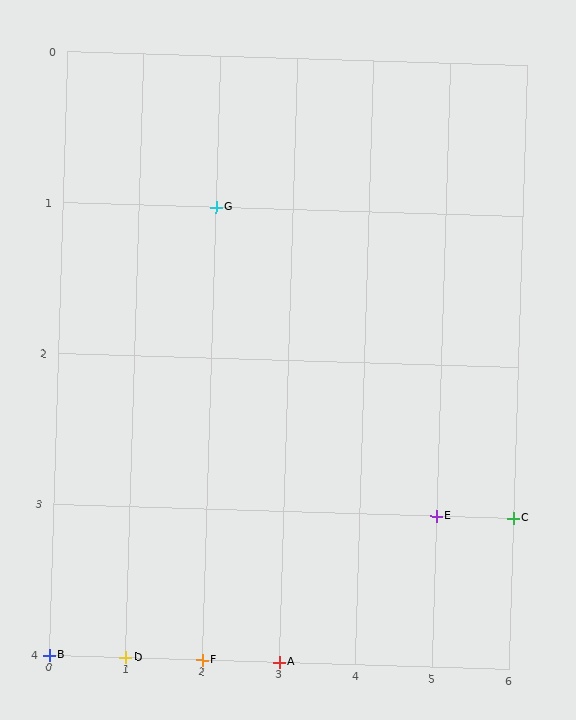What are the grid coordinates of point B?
Point B is at grid coordinates (0, 4).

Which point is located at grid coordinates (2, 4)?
Point F is at (2, 4).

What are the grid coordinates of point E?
Point E is at grid coordinates (5, 3).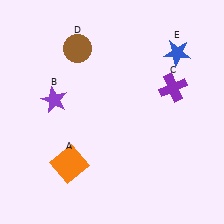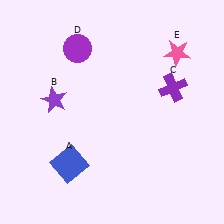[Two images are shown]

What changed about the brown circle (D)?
In Image 1, D is brown. In Image 2, it changed to purple.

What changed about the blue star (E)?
In Image 1, E is blue. In Image 2, it changed to pink.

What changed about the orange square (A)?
In Image 1, A is orange. In Image 2, it changed to blue.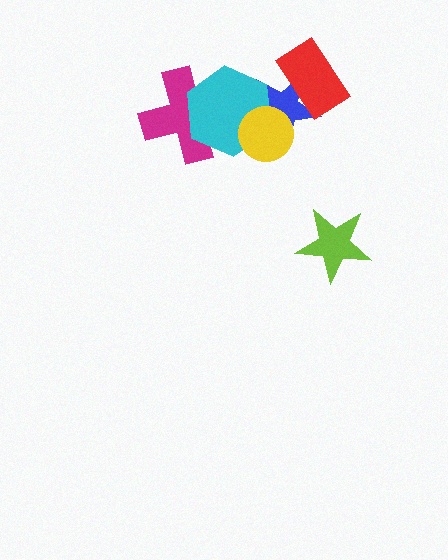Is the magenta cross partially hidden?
Yes, it is partially covered by another shape.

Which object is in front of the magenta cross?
The cyan hexagon is in front of the magenta cross.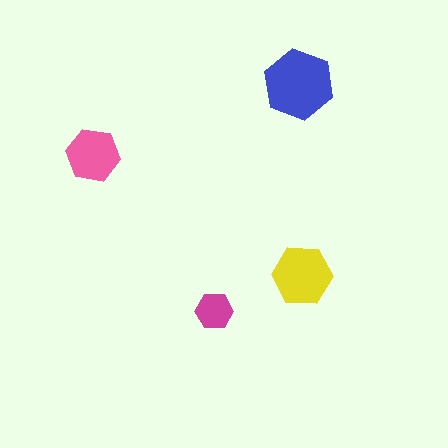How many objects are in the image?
There are 4 objects in the image.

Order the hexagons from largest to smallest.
the blue one, the yellow one, the pink one, the magenta one.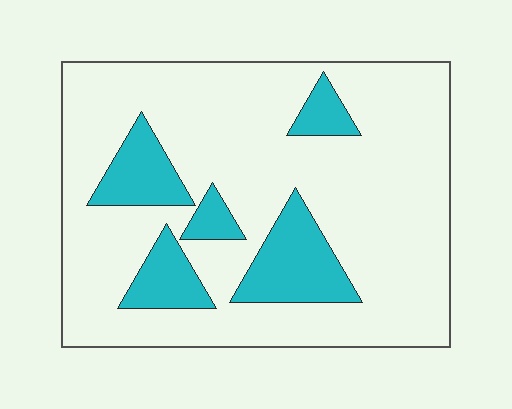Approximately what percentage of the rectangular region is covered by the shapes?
Approximately 20%.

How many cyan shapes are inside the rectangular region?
5.